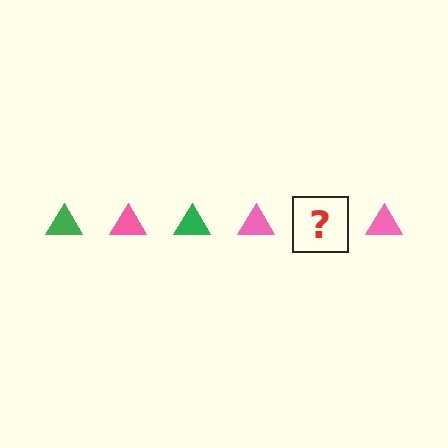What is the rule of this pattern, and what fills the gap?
The rule is that the pattern cycles through green, pink triangles. The gap should be filled with a green triangle.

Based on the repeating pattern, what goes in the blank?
The blank should be a green triangle.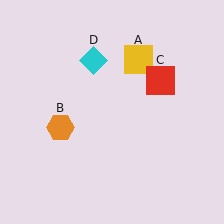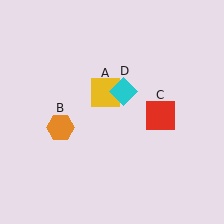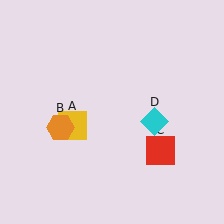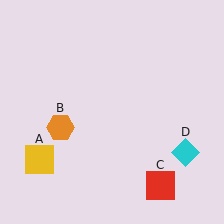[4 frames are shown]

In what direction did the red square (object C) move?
The red square (object C) moved down.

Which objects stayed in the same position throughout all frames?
Orange hexagon (object B) remained stationary.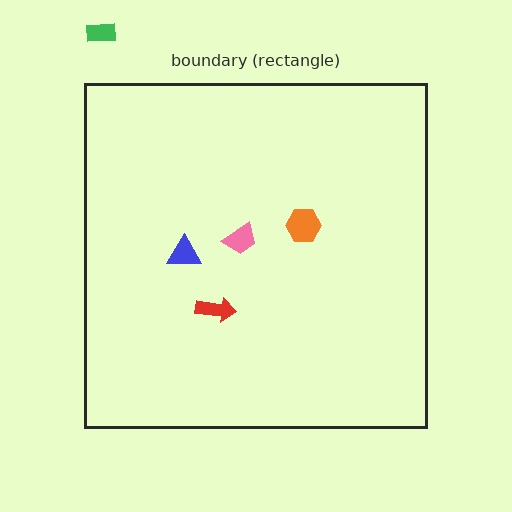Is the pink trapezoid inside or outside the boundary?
Inside.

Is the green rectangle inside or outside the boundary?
Outside.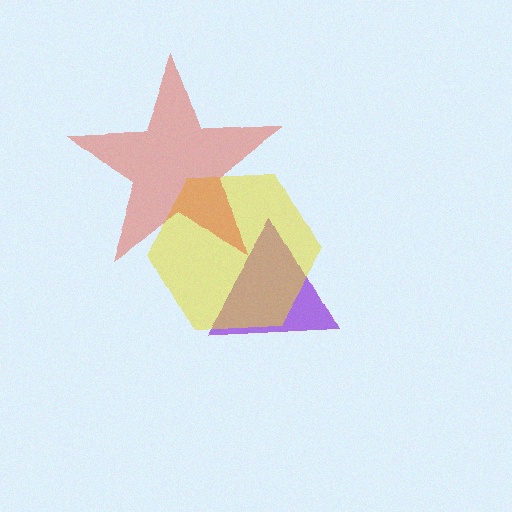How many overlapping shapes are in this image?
There are 3 overlapping shapes in the image.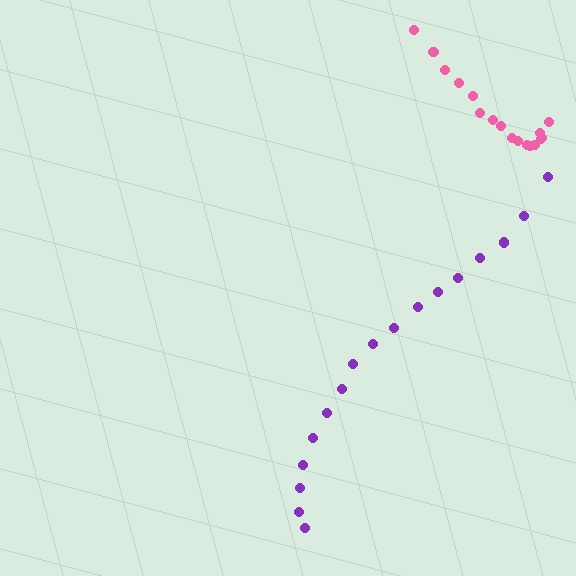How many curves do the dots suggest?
There are 2 distinct paths.